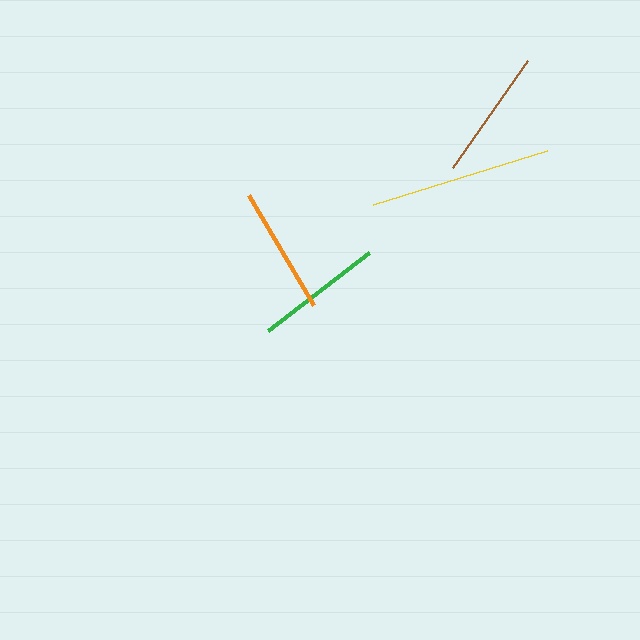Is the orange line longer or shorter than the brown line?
The brown line is longer than the orange line.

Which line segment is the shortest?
The orange line is the shortest at approximately 127 pixels.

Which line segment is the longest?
The yellow line is the longest at approximately 182 pixels.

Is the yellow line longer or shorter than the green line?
The yellow line is longer than the green line.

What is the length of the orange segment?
The orange segment is approximately 127 pixels long.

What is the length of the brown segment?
The brown segment is approximately 130 pixels long.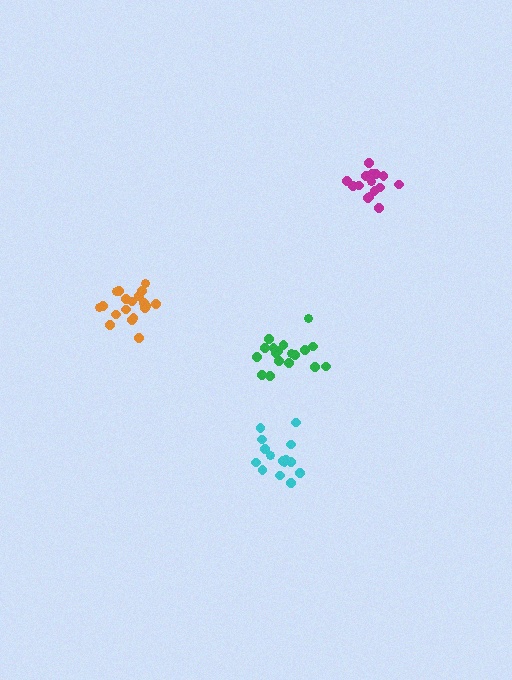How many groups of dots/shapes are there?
There are 4 groups.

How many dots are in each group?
Group 1: 19 dots, Group 2: 19 dots, Group 3: 15 dots, Group 4: 15 dots (68 total).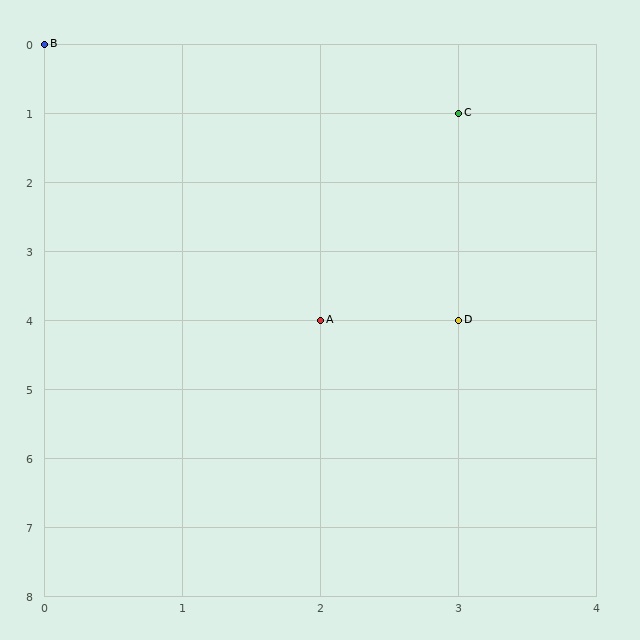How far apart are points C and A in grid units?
Points C and A are 1 column and 3 rows apart (about 3.2 grid units diagonally).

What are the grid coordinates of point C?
Point C is at grid coordinates (3, 1).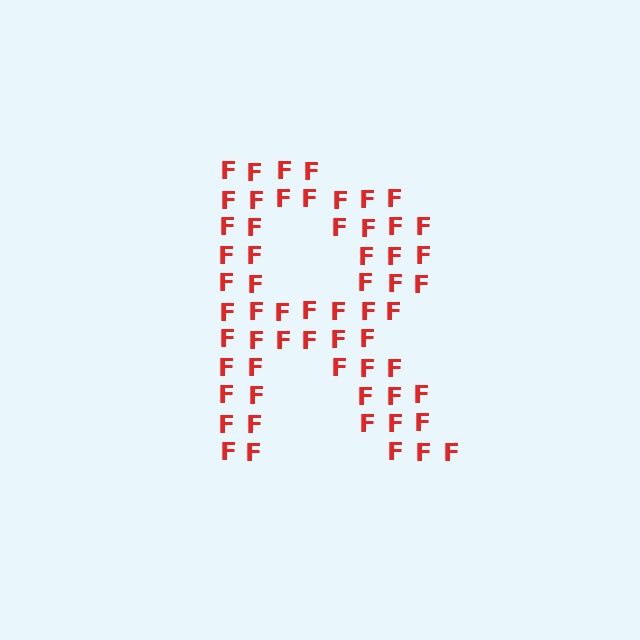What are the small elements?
The small elements are letter F's.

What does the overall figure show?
The overall figure shows the letter R.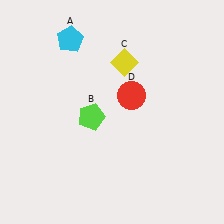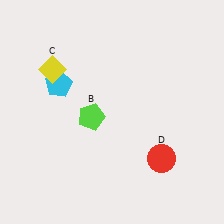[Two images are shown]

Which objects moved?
The objects that moved are: the cyan pentagon (A), the yellow diamond (C), the red circle (D).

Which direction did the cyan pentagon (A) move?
The cyan pentagon (A) moved down.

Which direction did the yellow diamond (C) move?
The yellow diamond (C) moved left.